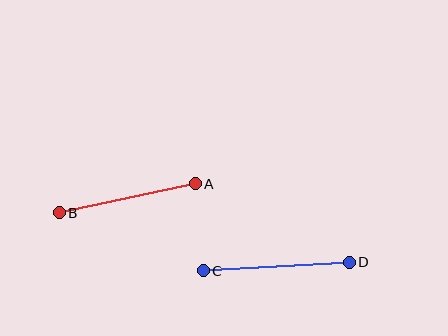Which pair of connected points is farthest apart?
Points C and D are farthest apart.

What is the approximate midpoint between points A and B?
The midpoint is at approximately (127, 198) pixels.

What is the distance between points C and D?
The distance is approximately 146 pixels.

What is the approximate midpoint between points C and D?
The midpoint is at approximately (276, 267) pixels.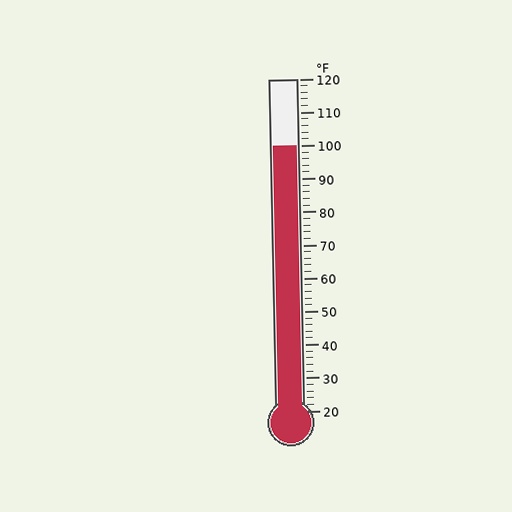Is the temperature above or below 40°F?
The temperature is above 40°F.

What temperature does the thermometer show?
The thermometer shows approximately 100°F.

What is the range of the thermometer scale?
The thermometer scale ranges from 20°F to 120°F.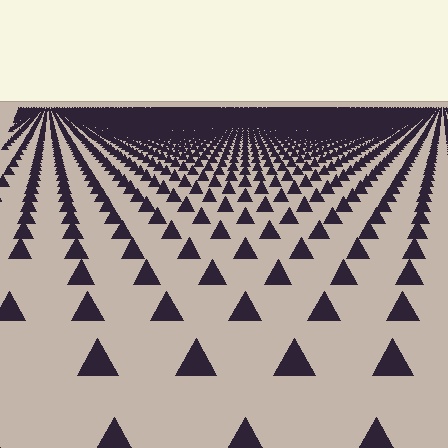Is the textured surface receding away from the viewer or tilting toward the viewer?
The surface is receding away from the viewer. Texture elements get smaller and denser toward the top.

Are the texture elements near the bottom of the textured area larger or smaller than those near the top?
Larger. Near the bottom, elements are closer to the viewer and appear at a bigger on-screen size.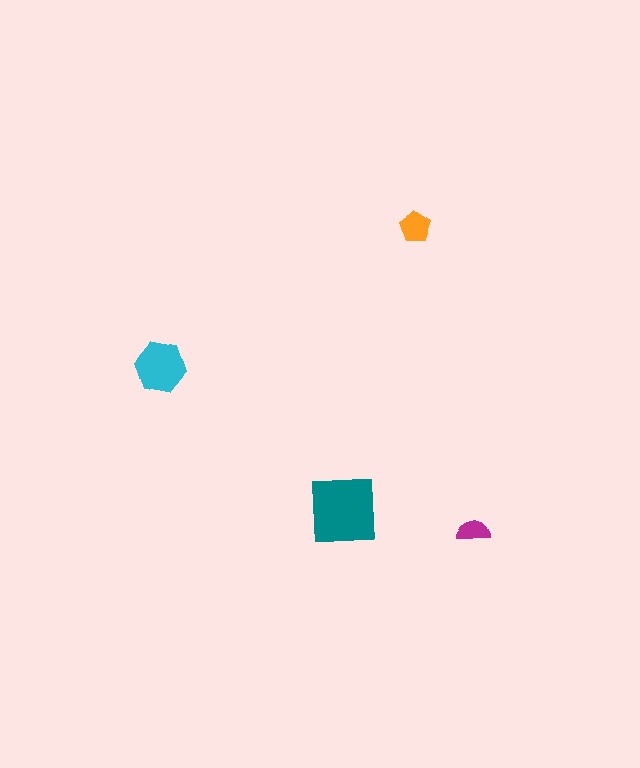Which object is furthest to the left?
The cyan hexagon is leftmost.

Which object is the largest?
The teal square.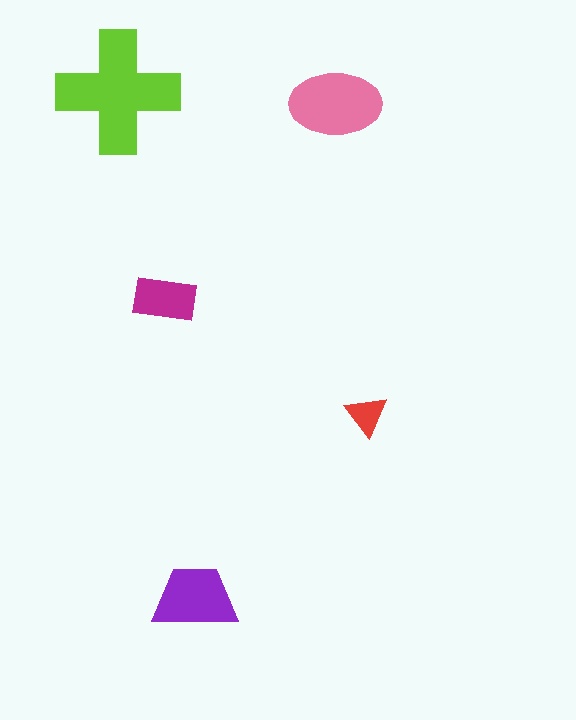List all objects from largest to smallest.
The lime cross, the pink ellipse, the purple trapezoid, the magenta rectangle, the red triangle.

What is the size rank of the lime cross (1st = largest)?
1st.